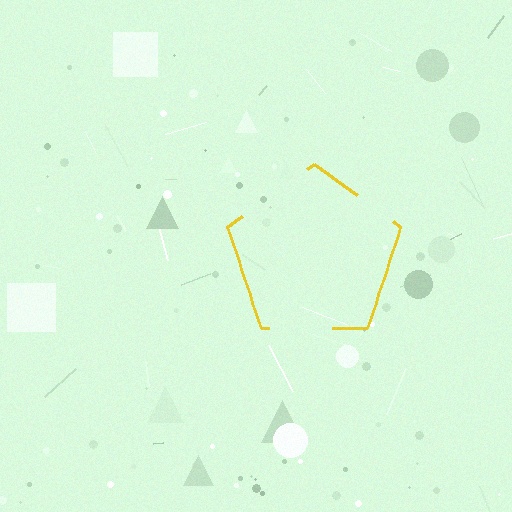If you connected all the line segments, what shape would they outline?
They would outline a pentagon.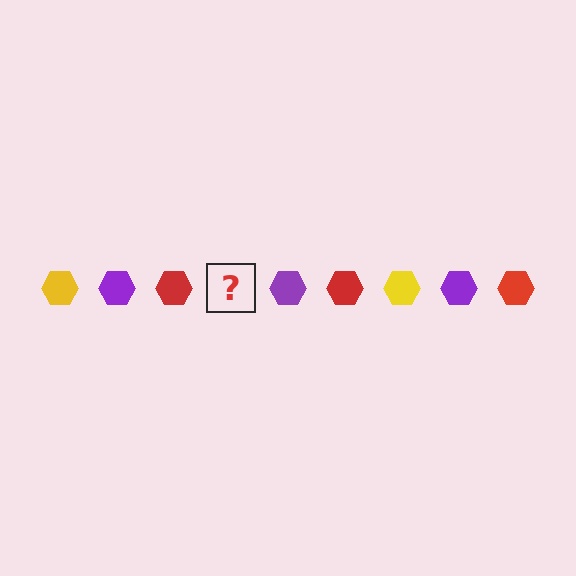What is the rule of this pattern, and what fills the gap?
The rule is that the pattern cycles through yellow, purple, red hexagons. The gap should be filled with a yellow hexagon.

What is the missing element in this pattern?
The missing element is a yellow hexagon.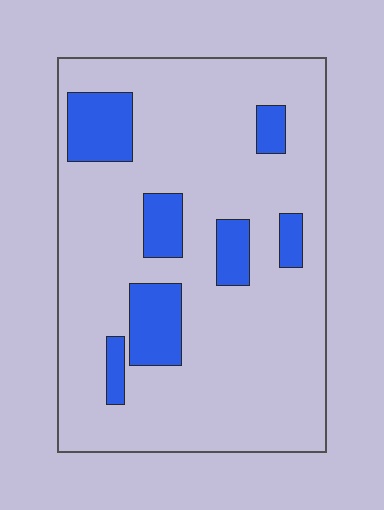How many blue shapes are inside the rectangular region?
7.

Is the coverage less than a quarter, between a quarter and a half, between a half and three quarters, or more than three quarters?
Less than a quarter.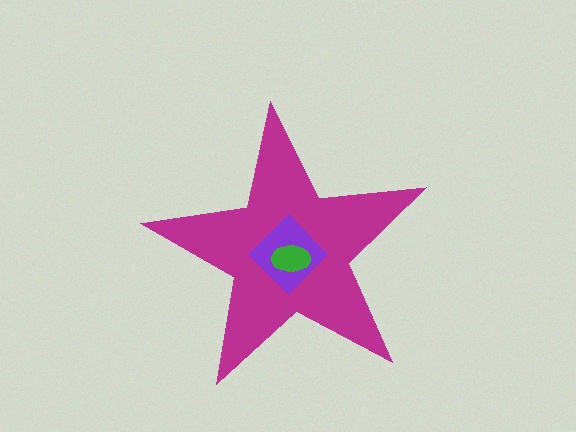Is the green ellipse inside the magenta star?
Yes.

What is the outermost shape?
The magenta star.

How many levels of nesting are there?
3.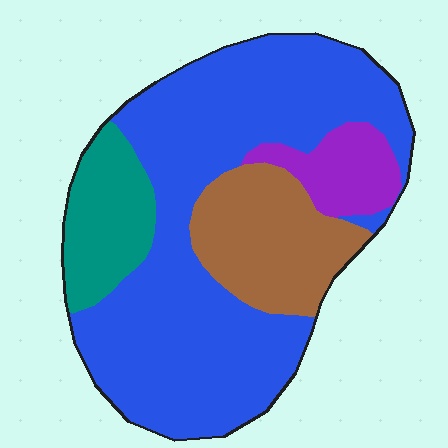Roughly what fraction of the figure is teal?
Teal covers roughly 10% of the figure.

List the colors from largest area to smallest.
From largest to smallest: blue, brown, teal, purple.